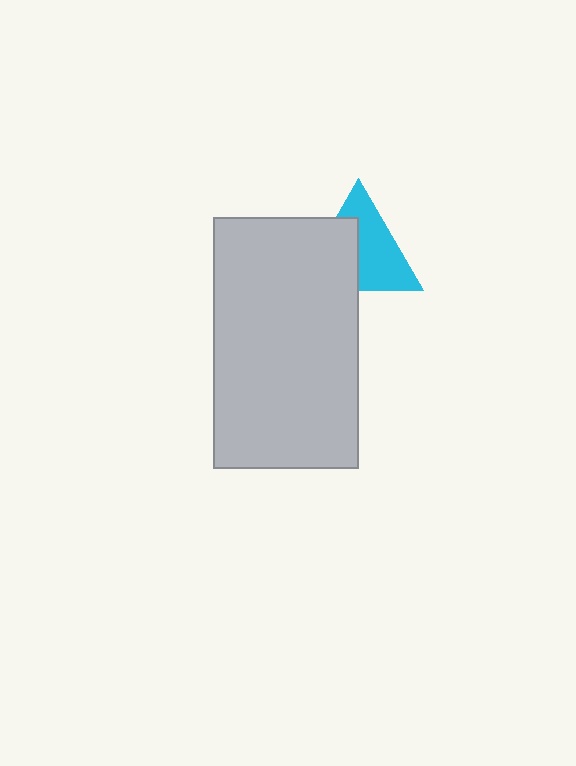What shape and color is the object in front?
The object in front is a light gray rectangle.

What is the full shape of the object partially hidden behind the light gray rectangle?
The partially hidden object is a cyan triangle.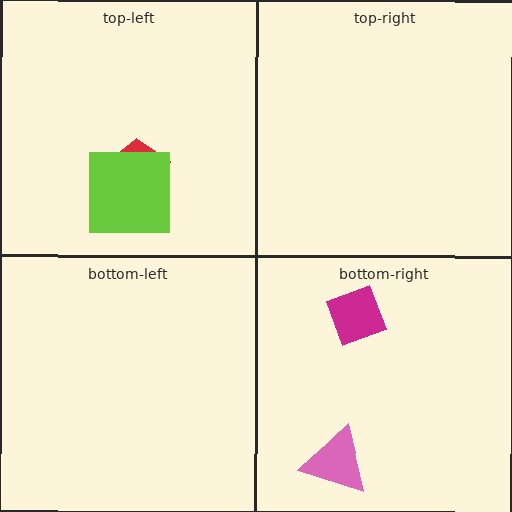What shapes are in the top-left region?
The red pentagon, the lime square.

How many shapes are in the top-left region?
2.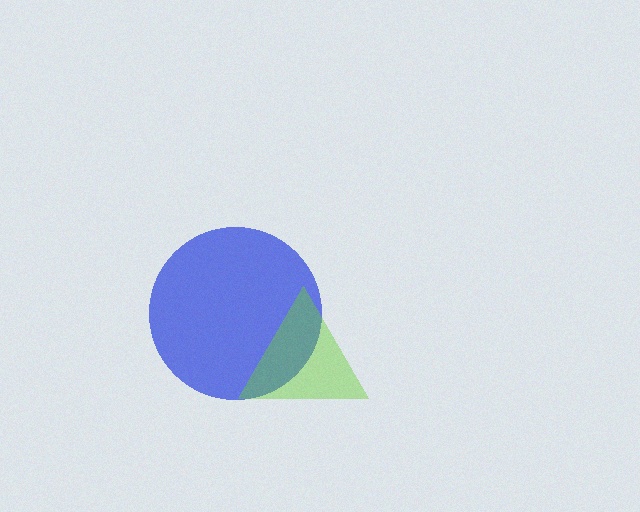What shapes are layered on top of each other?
The layered shapes are: a blue circle, a lime triangle.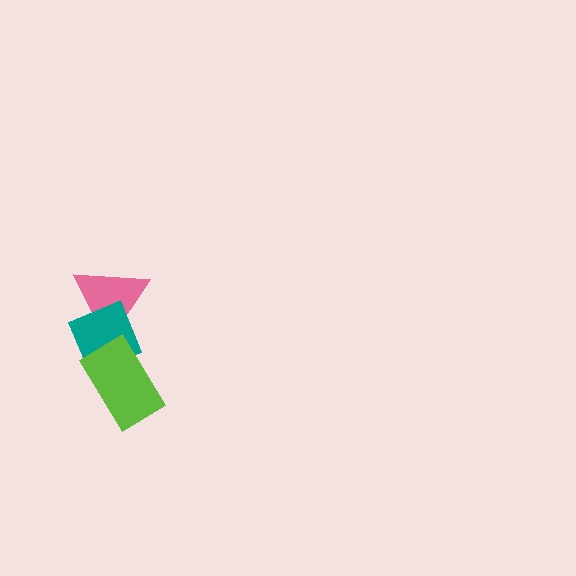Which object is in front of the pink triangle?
The teal diamond is in front of the pink triangle.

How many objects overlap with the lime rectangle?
1 object overlaps with the lime rectangle.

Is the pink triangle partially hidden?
Yes, it is partially covered by another shape.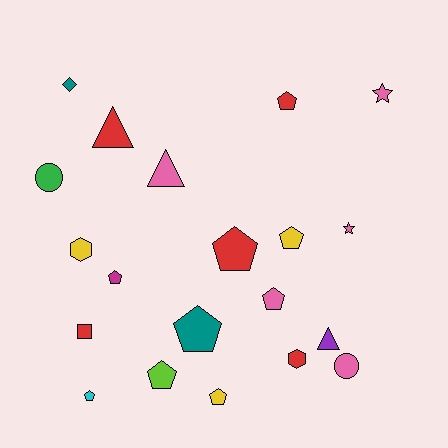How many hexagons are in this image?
There are 2 hexagons.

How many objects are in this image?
There are 20 objects.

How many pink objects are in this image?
There are 5 pink objects.